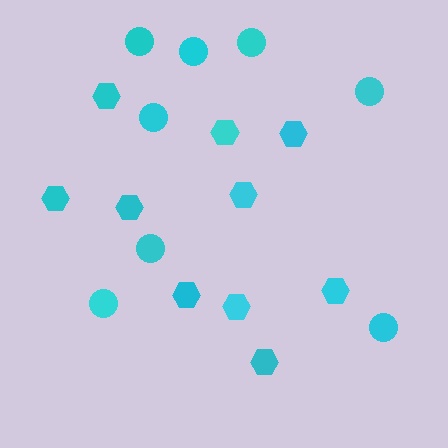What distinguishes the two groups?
There are 2 groups: one group of circles (8) and one group of hexagons (10).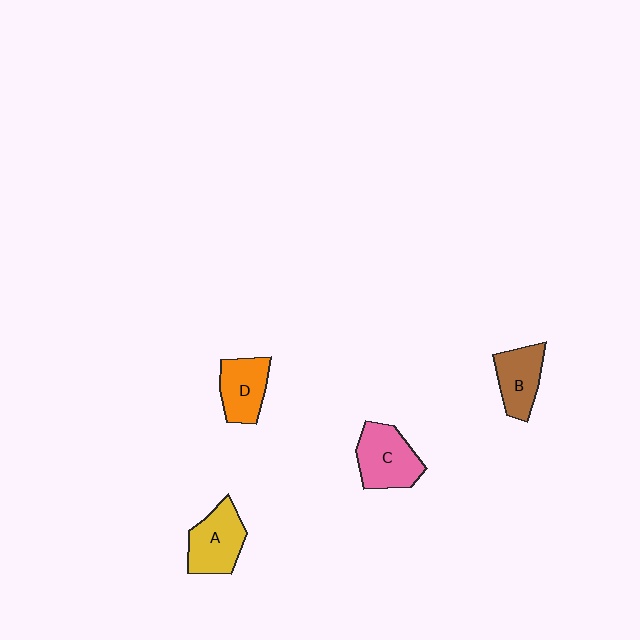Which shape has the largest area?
Shape C (pink).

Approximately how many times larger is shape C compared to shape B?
Approximately 1.2 times.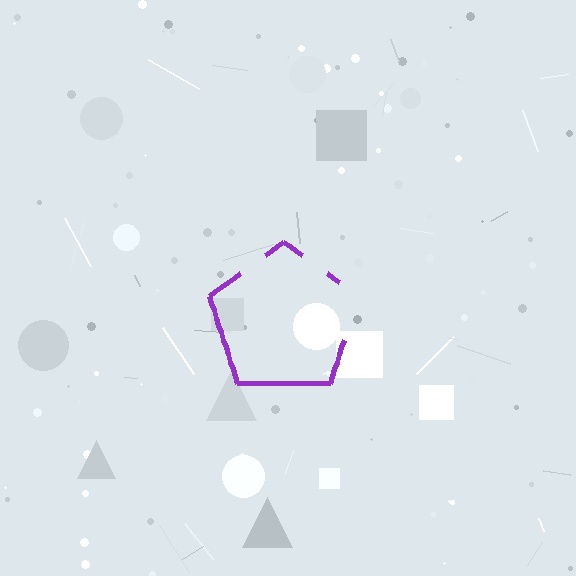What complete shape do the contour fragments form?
The contour fragments form a pentagon.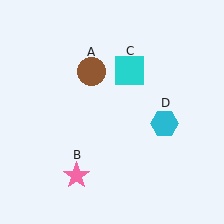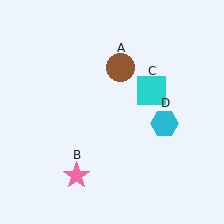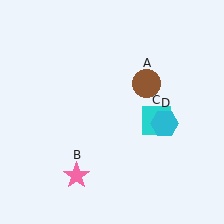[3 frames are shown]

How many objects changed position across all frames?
2 objects changed position: brown circle (object A), cyan square (object C).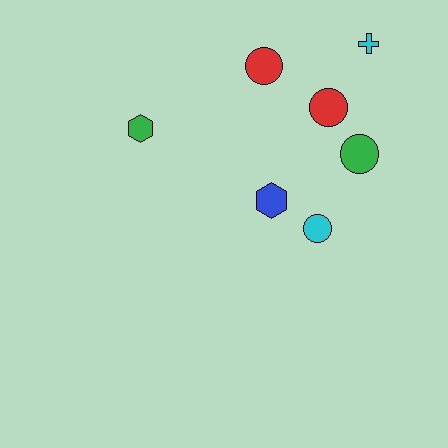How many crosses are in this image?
There is 1 cross.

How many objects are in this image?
There are 7 objects.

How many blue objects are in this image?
There is 1 blue object.